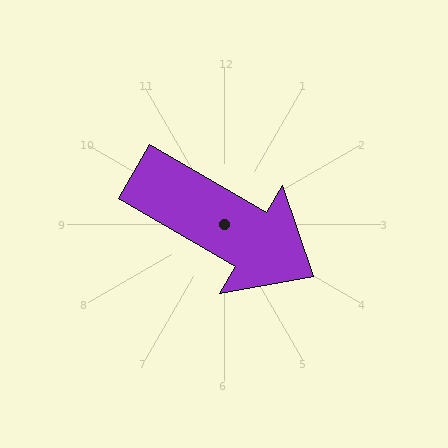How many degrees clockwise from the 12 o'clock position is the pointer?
Approximately 120 degrees.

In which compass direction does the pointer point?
Southeast.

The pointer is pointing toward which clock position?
Roughly 4 o'clock.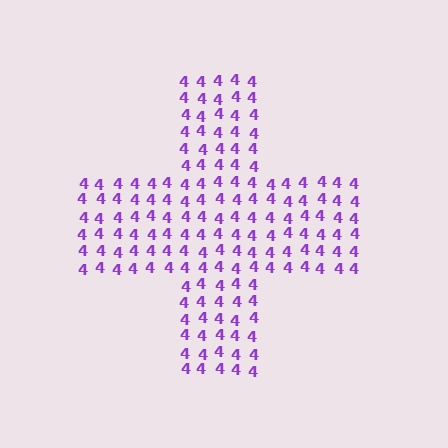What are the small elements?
The small elements are digit 4's.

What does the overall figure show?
The overall figure shows a cross.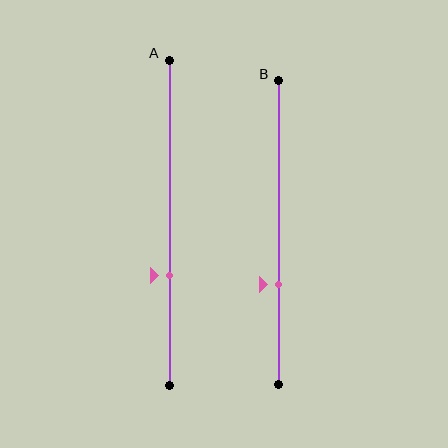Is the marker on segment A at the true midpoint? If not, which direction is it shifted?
No, the marker on segment A is shifted downward by about 16% of the segment length.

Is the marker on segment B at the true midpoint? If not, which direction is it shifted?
No, the marker on segment B is shifted downward by about 17% of the segment length.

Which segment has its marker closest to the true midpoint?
Segment A has its marker closest to the true midpoint.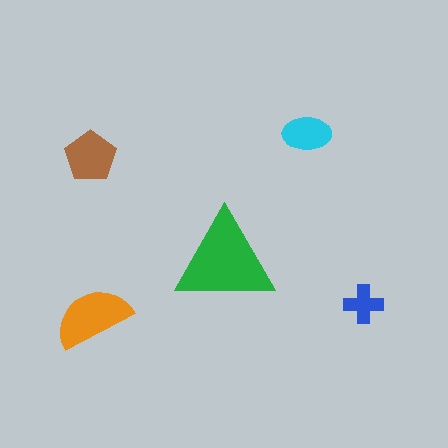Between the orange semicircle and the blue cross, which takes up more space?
The orange semicircle.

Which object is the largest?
The green triangle.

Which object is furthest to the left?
The brown pentagon is leftmost.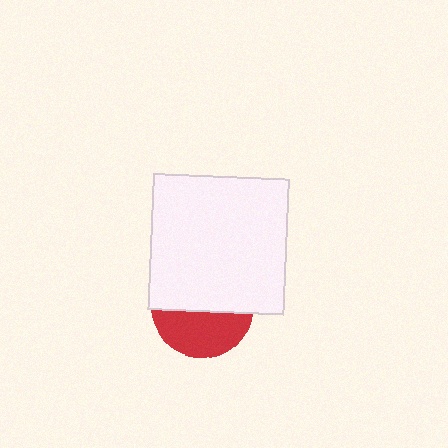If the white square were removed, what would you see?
You would see the complete red circle.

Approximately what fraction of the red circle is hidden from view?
Roughly 56% of the red circle is hidden behind the white square.